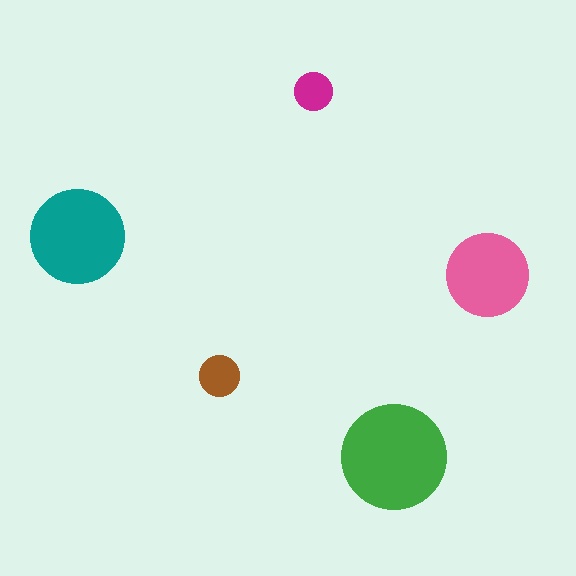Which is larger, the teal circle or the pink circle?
The teal one.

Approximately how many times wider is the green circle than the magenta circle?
About 3 times wider.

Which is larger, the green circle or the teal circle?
The green one.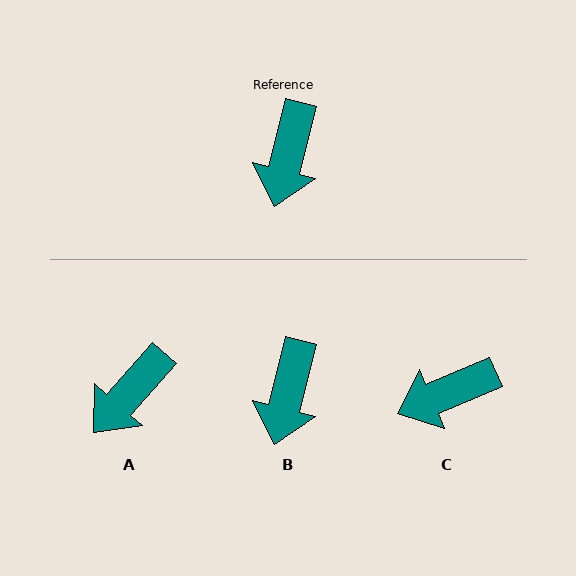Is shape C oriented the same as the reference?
No, it is off by about 53 degrees.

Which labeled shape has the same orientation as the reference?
B.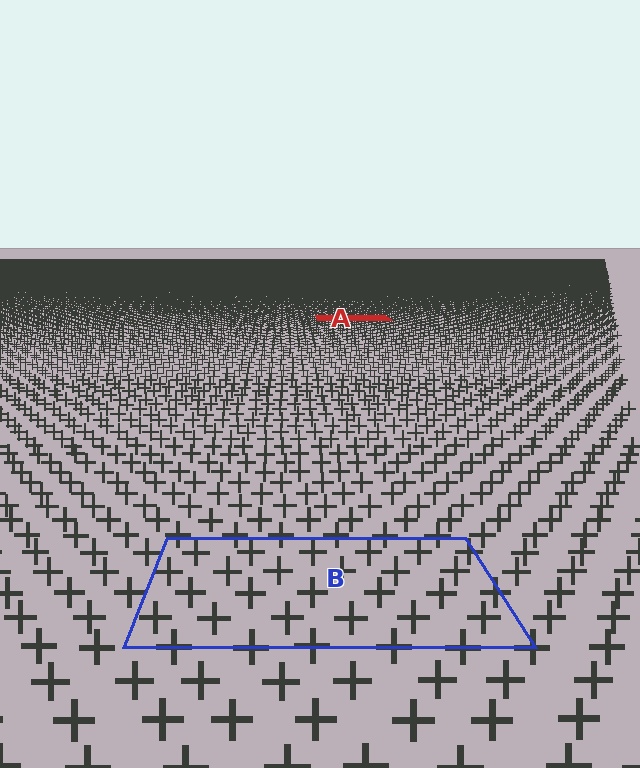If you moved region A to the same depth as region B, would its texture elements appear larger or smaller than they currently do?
They would appear larger. At a closer depth, the same texture elements are projected at a bigger on-screen size.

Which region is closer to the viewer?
Region B is closer. The texture elements there are larger and more spread out.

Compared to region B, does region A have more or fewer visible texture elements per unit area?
Region A has more texture elements per unit area — they are packed more densely because it is farther away.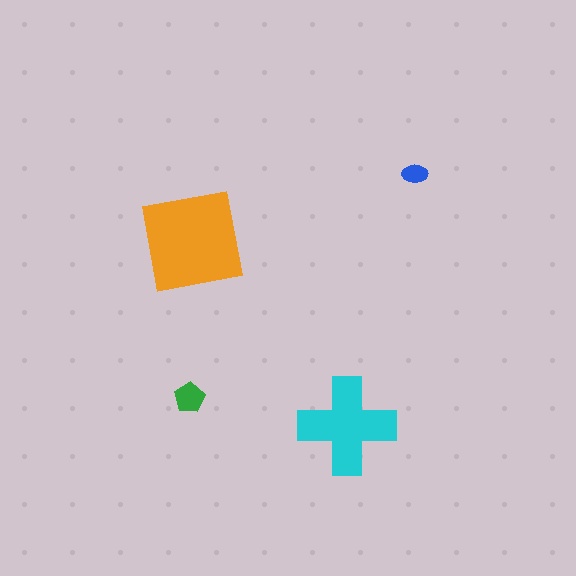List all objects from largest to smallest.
The orange square, the cyan cross, the green pentagon, the blue ellipse.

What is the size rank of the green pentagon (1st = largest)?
3rd.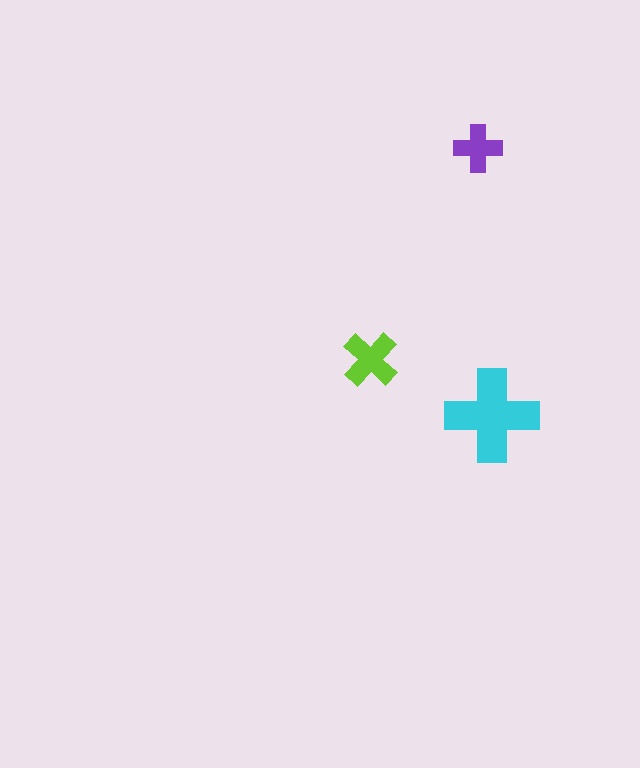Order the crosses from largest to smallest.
the cyan one, the lime one, the purple one.